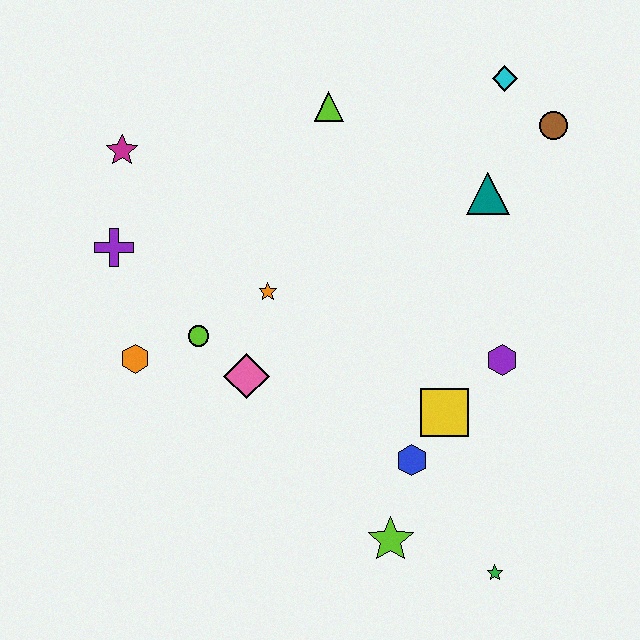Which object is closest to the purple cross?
The magenta star is closest to the purple cross.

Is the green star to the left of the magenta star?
No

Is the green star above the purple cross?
No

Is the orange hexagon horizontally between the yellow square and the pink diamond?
No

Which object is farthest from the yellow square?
The magenta star is farthest from the yellow square.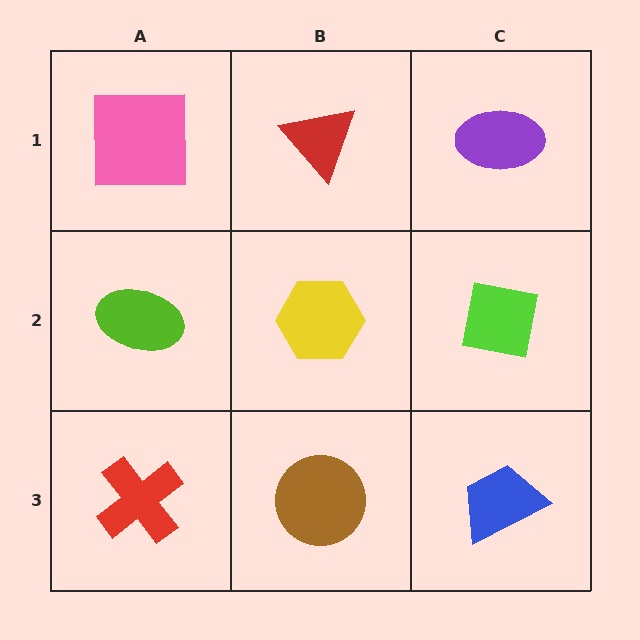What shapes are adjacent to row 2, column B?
A red triangle (row 1, column B), a brown circle (row 3, column B), a lime ellipse (row 2, column A), a lime square (row 2, column C).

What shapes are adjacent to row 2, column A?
A pink square (row 1, column A), a red cross (row 3, column A), a yellow hexagon (row 2, column B).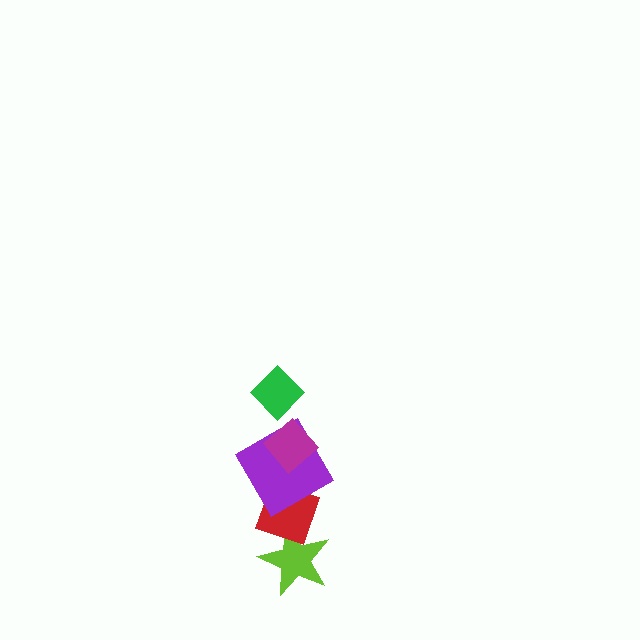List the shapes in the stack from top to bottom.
From top to bottom: the green diamond, the magenta diamond, the purple diamond, the red diamond, the lime star.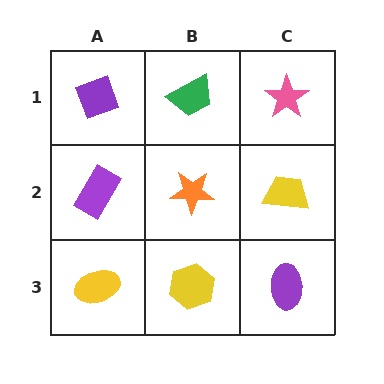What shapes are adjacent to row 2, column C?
A pink star (row 1, column C), a purple ellipse (row 3, column C), an orange star (row 2, column B).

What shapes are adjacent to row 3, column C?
A yellow trapezoid (row 2, column C), a yellow hexagon (row 3, column B).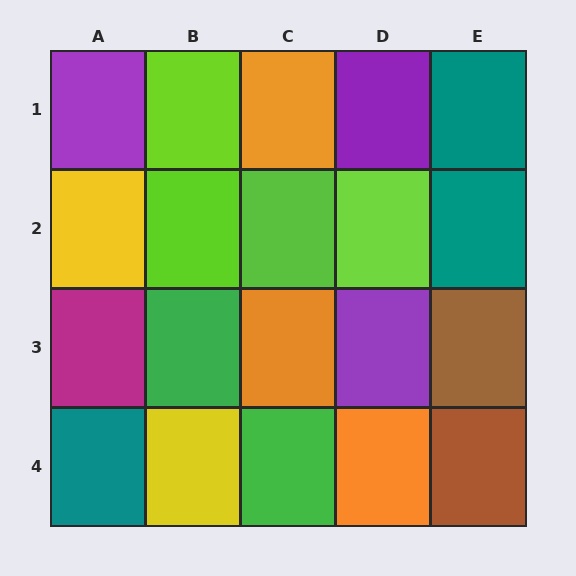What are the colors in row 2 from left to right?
Yellow, lime, lime, lime, teal.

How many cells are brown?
2 cells are brown.